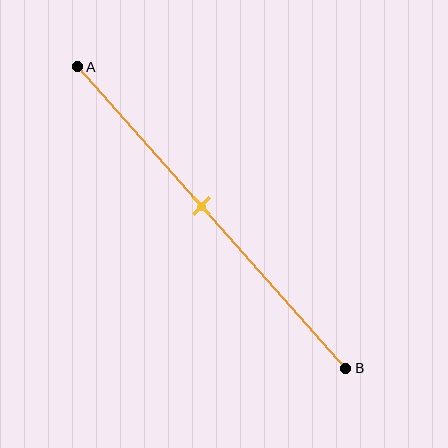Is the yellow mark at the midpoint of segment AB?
No, the mark is at about 45% from A, not at the 50% midpoint.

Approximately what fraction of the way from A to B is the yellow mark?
The yellow mark is approximately 45% of the way from A to B.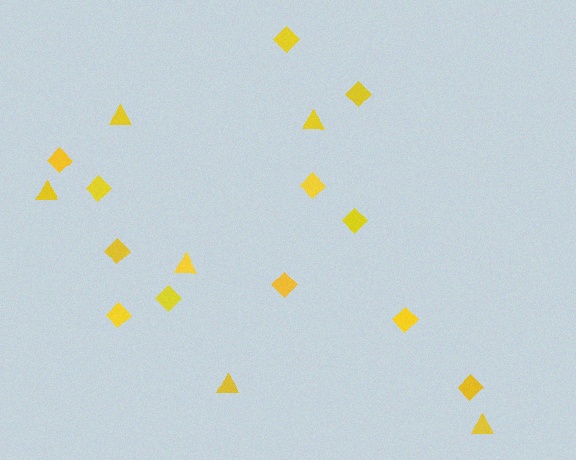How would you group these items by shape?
There are 2 groups: one group of diamonds (12) and one group of triangles (6).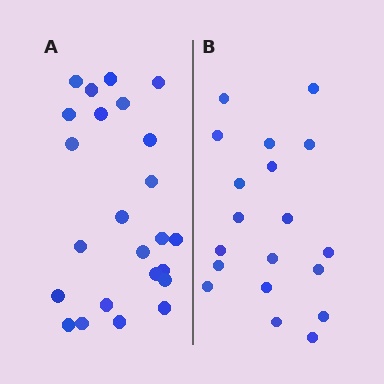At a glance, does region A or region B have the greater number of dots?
Region A (the left region) has more dots.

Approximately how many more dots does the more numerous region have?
Region A has about 5 more dots than region B.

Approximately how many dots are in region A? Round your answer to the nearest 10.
About 20 dots. (The exact count is 24, which rounds to 20.)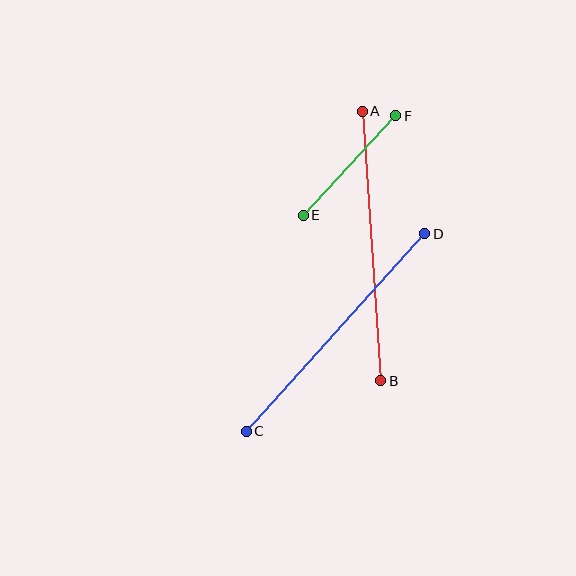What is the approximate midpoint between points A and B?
The midpoint is at approximately (372, 246) pixels.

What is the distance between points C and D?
The distance is approximately 267 pixels.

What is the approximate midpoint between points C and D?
The midpoint is at approximately (336, 333) pixels.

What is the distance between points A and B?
The distance is approximately 270 pixels.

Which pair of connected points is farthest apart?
Points A and B are farthest apart.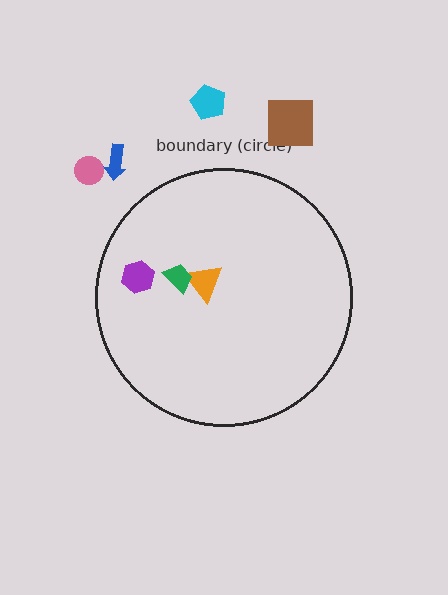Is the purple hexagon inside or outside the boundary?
Inside.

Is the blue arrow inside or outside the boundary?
Outside.